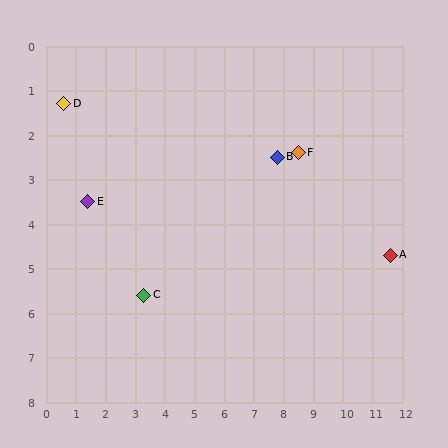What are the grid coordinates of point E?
Point E is at approximately (1.4, 3.5).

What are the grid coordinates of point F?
Point F is at approximately (8.5, 2.4).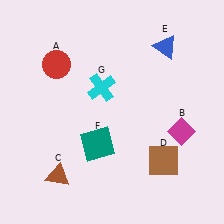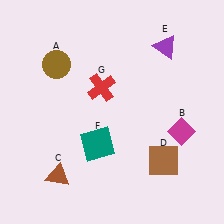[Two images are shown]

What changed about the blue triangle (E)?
In Image 1, E is blue. In Image 2, it changed to purple.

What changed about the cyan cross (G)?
In Image 1, G is cyan. In Image 2, it changed to red.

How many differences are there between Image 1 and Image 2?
There are 3 differences between the two images.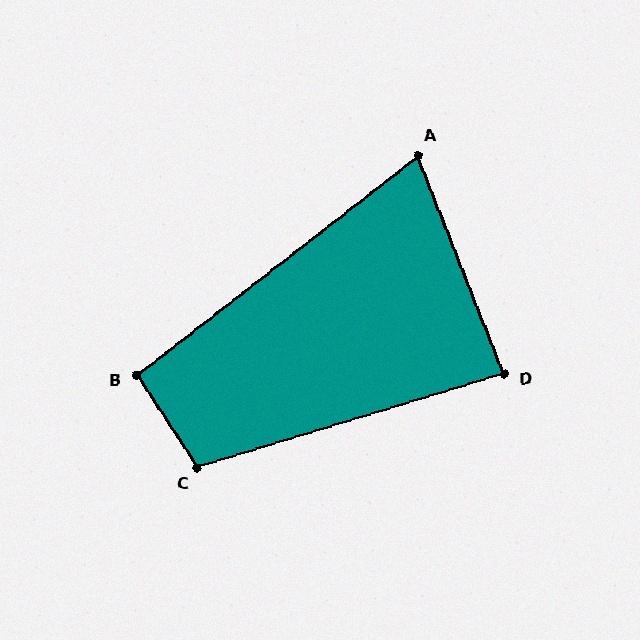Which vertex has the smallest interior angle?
A, at approximately 74 degrees.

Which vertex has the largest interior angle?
C, at approximately 106 degrees.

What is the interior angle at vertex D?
Approximately 85 degrees (approximately right).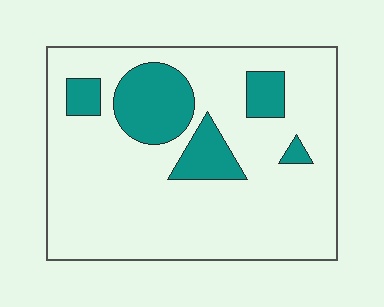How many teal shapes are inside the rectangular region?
5.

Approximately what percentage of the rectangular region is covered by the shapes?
Approximately 20%.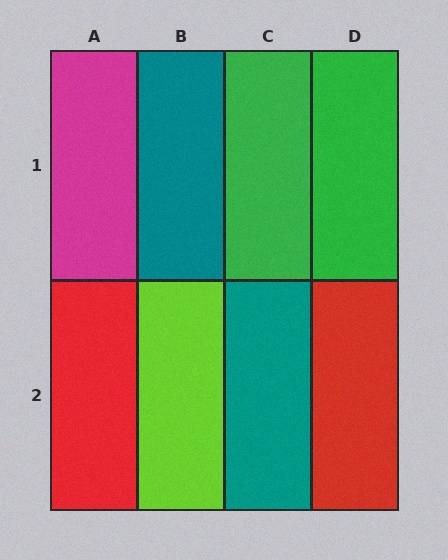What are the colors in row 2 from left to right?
Red, lime, teal, red.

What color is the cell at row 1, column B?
Teal.